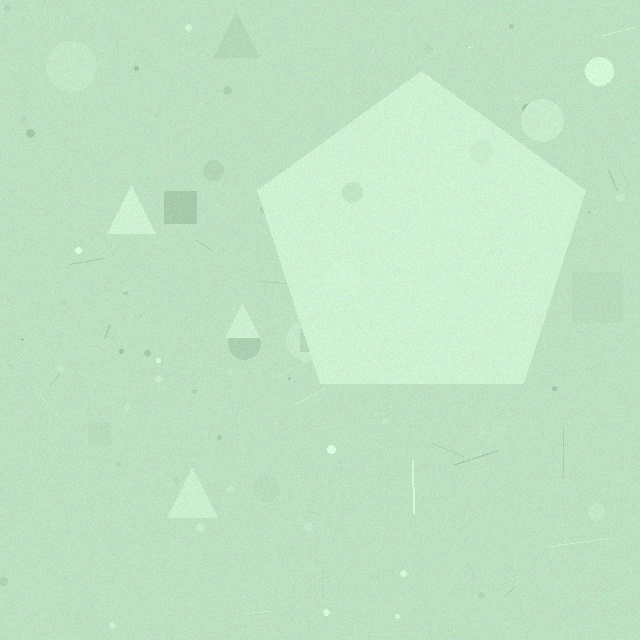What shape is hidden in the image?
A pentagon is hidden in the image.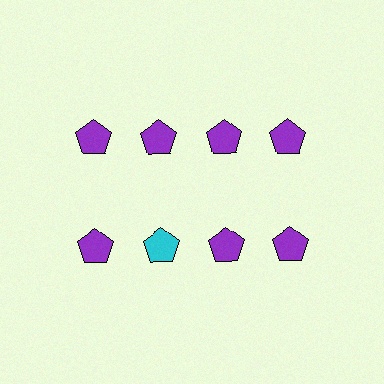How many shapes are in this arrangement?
There are 8 shapes arranged in a grid pattern.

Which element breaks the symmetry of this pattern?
The cyan pentagon in the second row, second from left column breaks the symmetry. All other shapes are purple pentagons.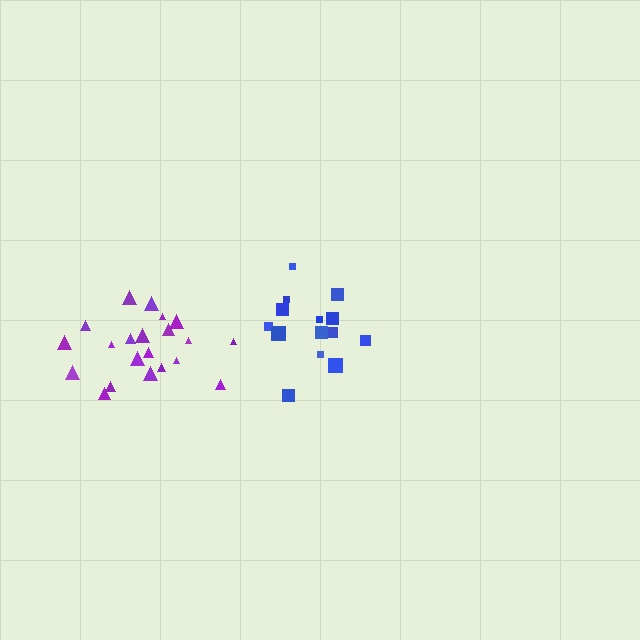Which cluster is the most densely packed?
Purple.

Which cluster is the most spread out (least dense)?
Blue.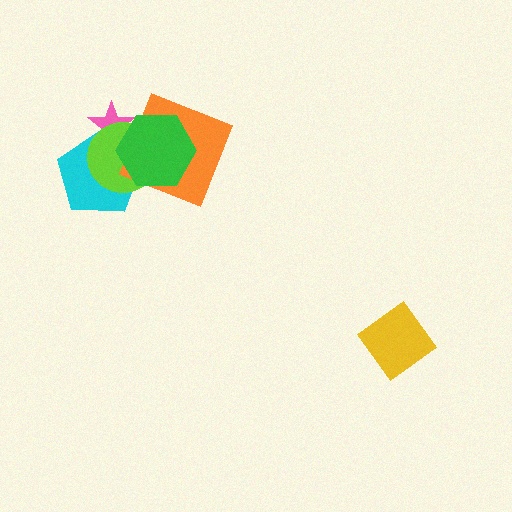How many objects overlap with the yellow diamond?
0 objects overlap with the yellow diamond.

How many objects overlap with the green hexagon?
4 objects overlap with the green hexagon.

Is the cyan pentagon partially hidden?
Yes, it is partially covered by another shape.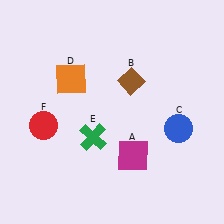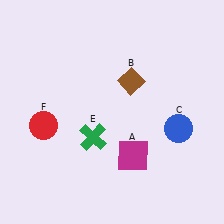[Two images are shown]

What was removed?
The orange square (D) was removed in Image 2.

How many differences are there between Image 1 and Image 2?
There is 1 difference between the two images.